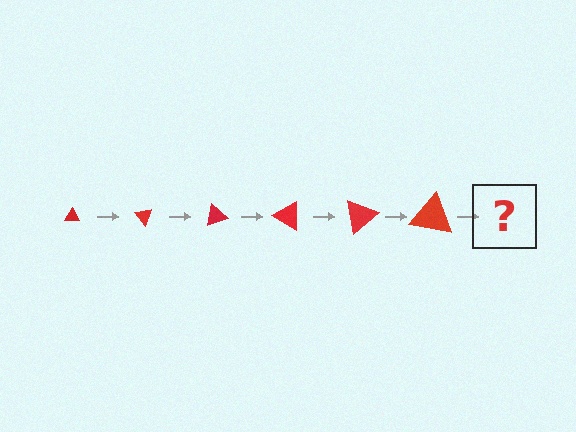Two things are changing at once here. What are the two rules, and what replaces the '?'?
The two rules are that the triangle grows larger each step and it rotates 50 degrees each step. The '?' should be a triangle, larger than the previous one and rotated 300 degrees from the start.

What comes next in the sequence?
The next element should be a triangle, larger than the previous one and rotated 300 degrees from the start.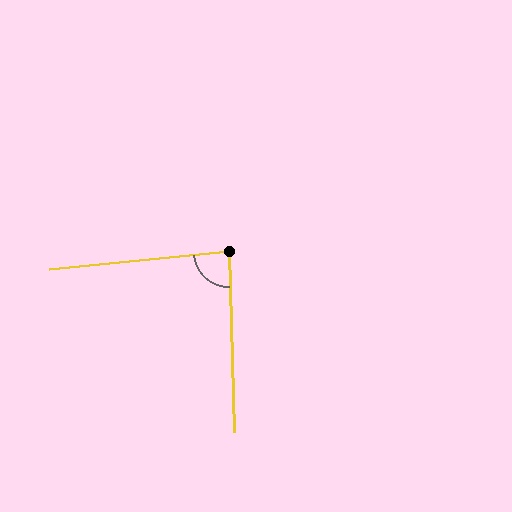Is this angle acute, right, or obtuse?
It is approximately a right angle.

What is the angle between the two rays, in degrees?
Approximately 86 degrees.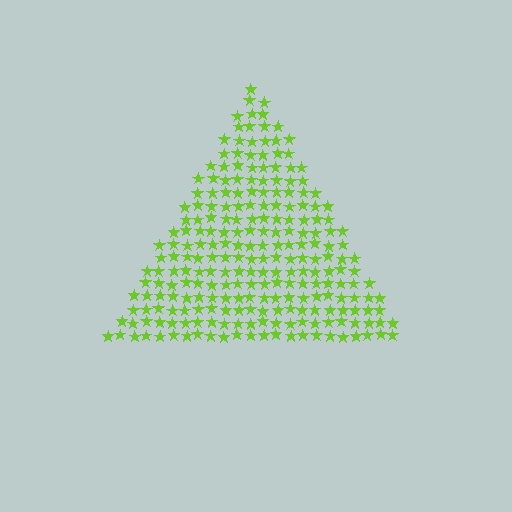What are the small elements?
The small elements are stars.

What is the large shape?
The large shape is a triangle.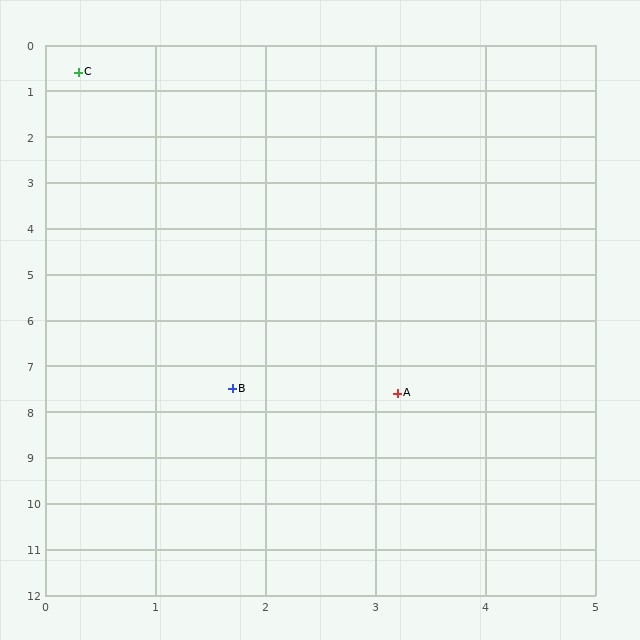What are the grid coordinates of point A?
Point A is at approximately (3.2, 7.6).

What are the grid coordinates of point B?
Point B is at approximately (1.7, 7.5).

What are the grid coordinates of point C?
Point C is at approximately (0.3, 0.6).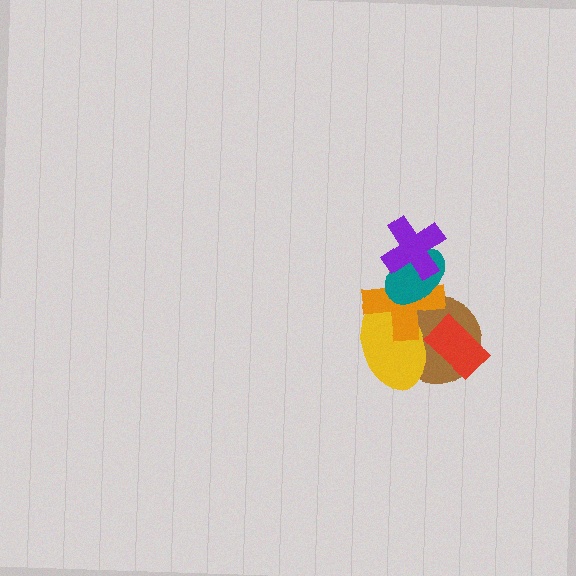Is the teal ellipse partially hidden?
Yes, it is partially covered by another shape.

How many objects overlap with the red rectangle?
2 objects overlap with the red rectangle.